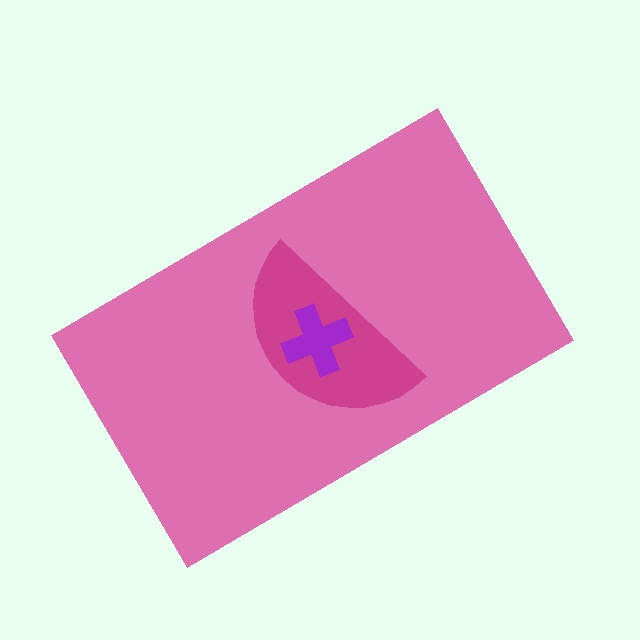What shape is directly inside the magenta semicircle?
The purple cross.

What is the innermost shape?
The purple cross.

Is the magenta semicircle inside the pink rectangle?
Yes.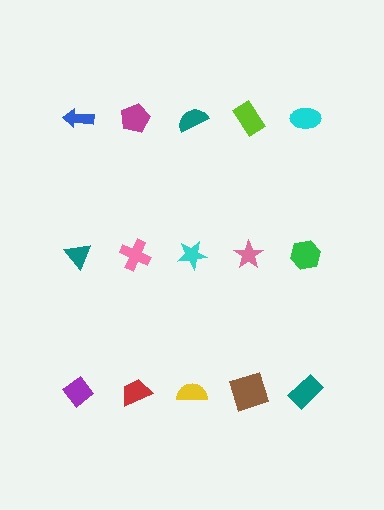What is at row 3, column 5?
A teal rectangle.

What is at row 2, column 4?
A pink star.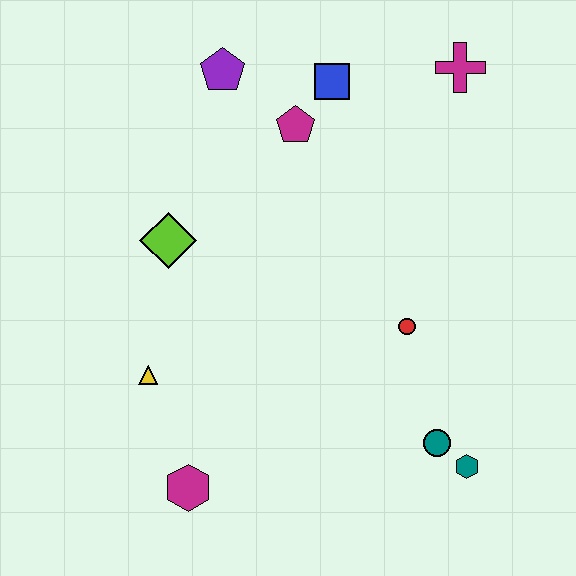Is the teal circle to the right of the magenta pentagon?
Yes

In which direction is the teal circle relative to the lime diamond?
The teal circle is to the right of the lime diamond.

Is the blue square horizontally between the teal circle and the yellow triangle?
Yes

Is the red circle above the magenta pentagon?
No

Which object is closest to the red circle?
The teal circle is closest to the red circle.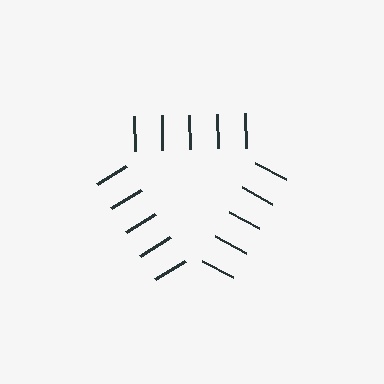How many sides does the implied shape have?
3 sides — the line-ends trace a triangle.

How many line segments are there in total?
15 — 5 along each of the 3 edges.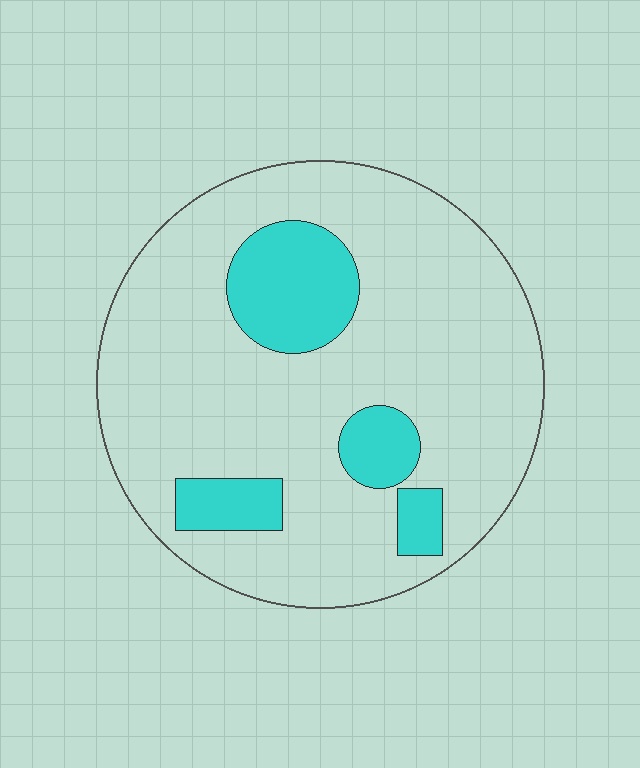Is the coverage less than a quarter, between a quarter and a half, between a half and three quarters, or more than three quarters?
Less than a quarter.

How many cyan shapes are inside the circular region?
4.